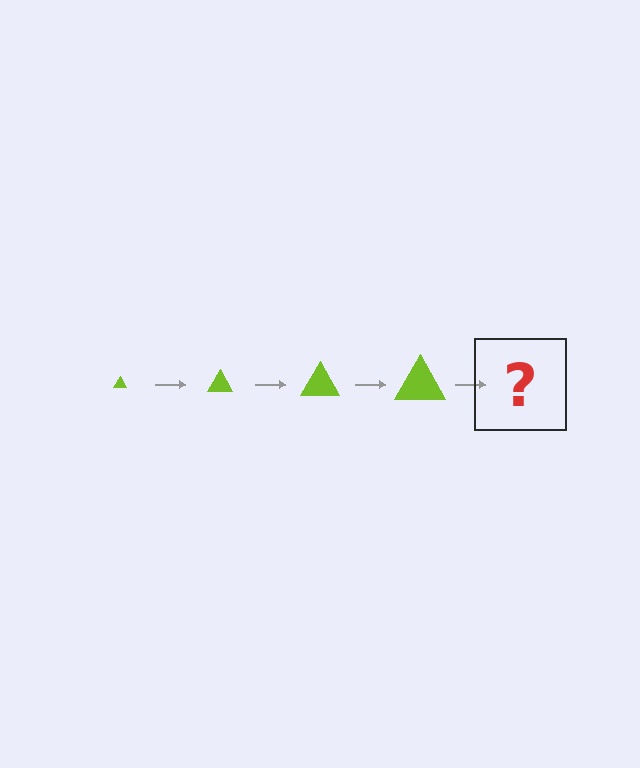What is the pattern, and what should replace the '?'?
The pattern is that the triangle gets progressively larger each step. The '?' should be a lime triangle, larger than the previous one.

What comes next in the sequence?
The next element should be a lime triangle, larger than the previous one.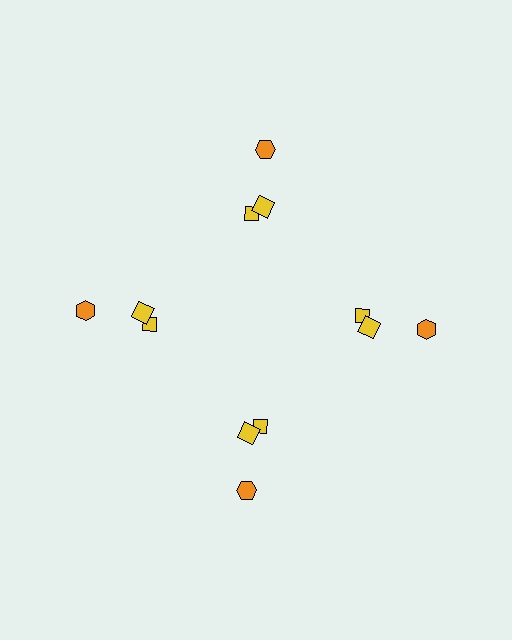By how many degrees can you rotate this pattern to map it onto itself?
The pattern maps onto itself every 90 degrees of rotation.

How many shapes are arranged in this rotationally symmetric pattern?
There are 12 shapes, arranged in 4 groups of 3.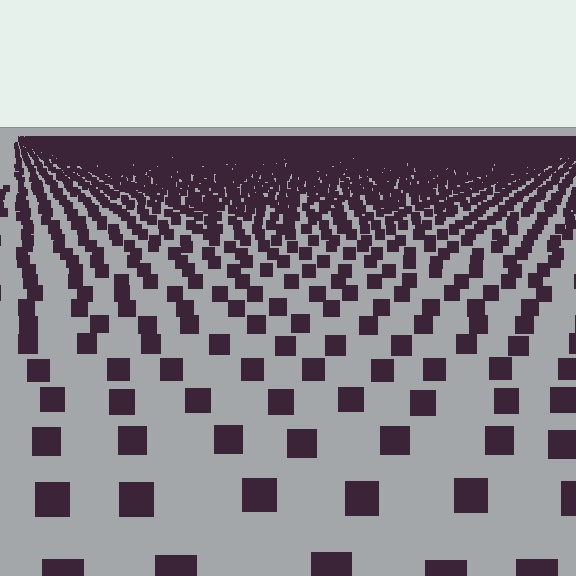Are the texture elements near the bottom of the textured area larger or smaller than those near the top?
Larger. Near the bottom, elements are closer to the viewer and appear at a bigger on-screen size.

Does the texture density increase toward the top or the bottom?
Density increases toward the top.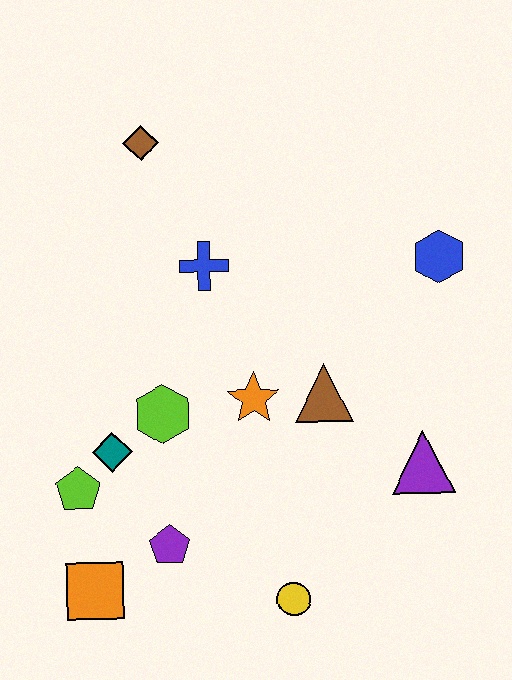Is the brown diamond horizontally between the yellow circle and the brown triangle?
No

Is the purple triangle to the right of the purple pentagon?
Yes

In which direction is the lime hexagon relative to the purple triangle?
The lime hexagon is to the left of the purple triangle.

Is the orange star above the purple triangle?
Yes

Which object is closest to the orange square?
The purple pentagon is closest to the orange square.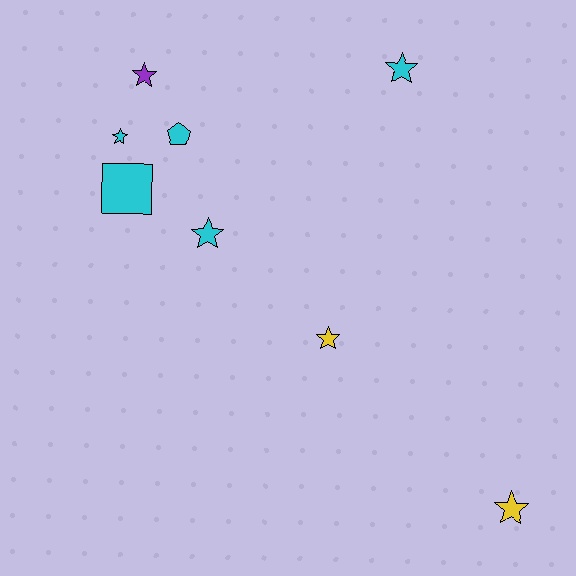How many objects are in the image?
There are 8 objects.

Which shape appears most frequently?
Star, with 6 objects.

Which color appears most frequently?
Cyan, with 5 objects.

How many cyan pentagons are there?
There is 1 cyan pentagon.